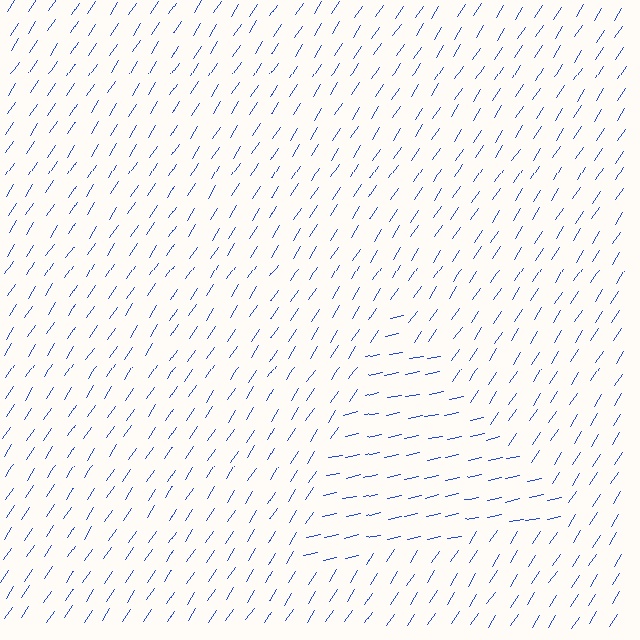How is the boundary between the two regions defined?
The boundary is defined purely by a change in line orientation (approximately 45 degrees difference). All lines are the same color and thickness.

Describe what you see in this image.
The image is filled with small blue line segments. A triangle region in the image has lines oriented differently from the surrounding lines, creating a visible texture boundary.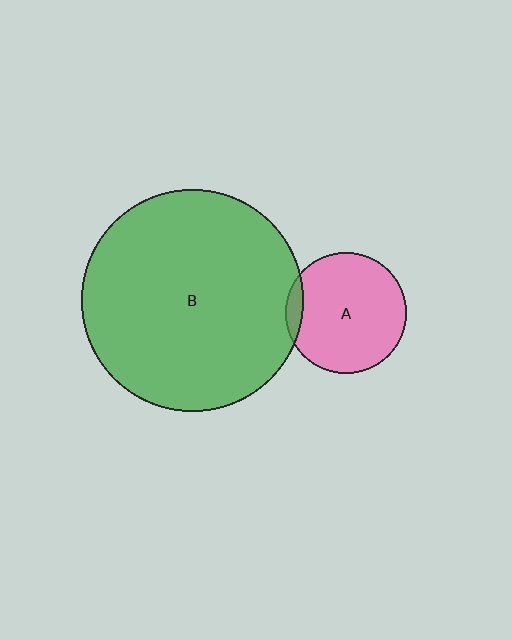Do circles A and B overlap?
Yes.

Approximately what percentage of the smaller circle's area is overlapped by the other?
Approximately 5%.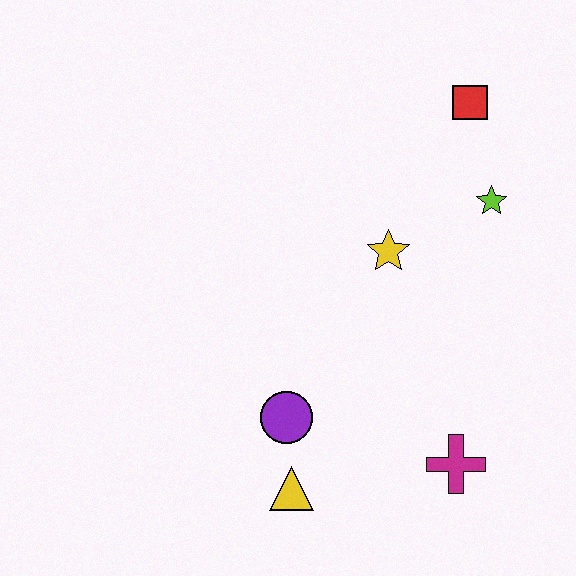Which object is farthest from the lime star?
The yellow triangle is farthest from the lime star.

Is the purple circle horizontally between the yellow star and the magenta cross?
No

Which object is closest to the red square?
The lime star is closest to the red square.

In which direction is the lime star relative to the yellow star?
The lime star is to the right of the yellow star.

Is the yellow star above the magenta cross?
Yes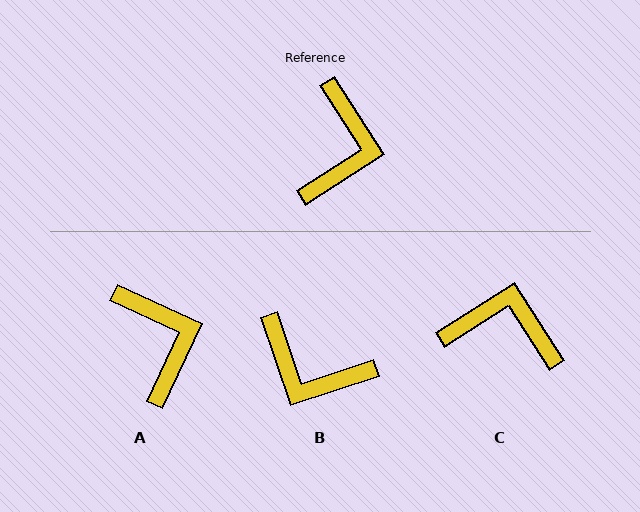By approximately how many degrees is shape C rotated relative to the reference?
Approximately 90 degrees counter-clockwise.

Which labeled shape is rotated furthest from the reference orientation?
B, about 104 degrees away.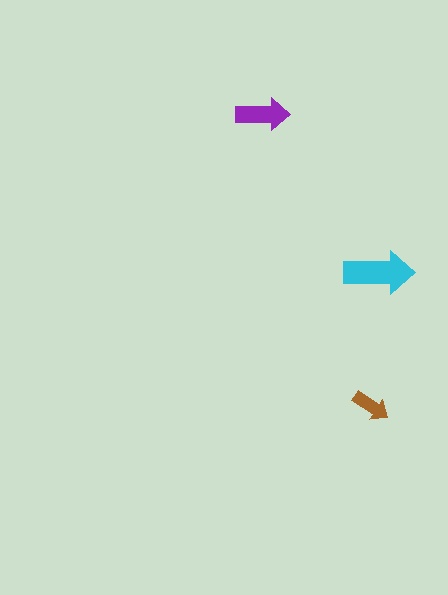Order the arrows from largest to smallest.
the cyan one, the purple one, the brown one.